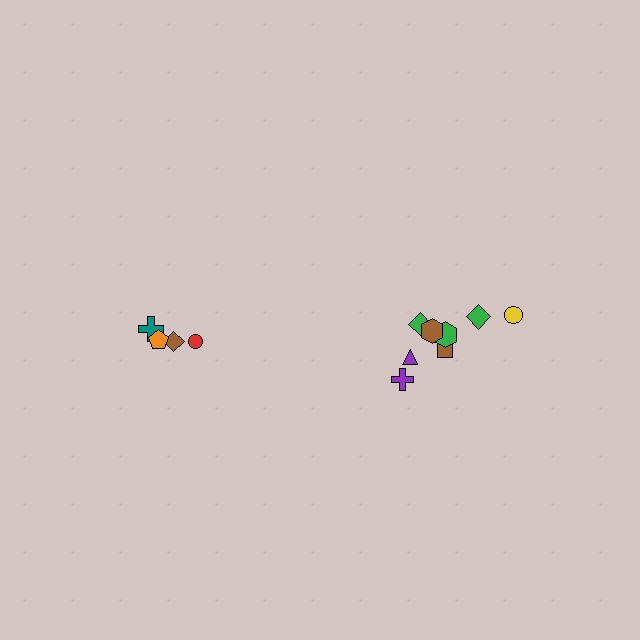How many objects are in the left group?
There are 4 objects.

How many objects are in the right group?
There are 8 objects.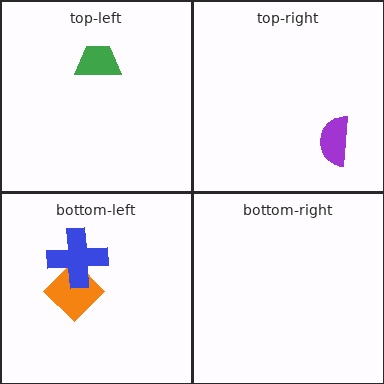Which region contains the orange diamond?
The bottom-left region.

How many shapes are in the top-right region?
1.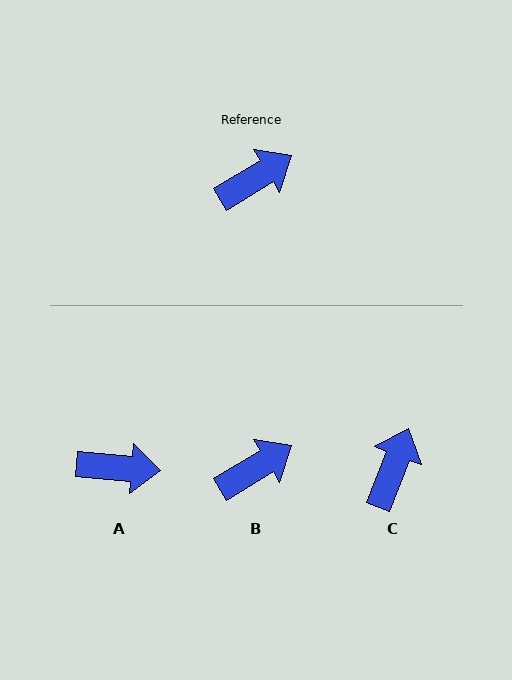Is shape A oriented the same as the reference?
No, it is off by about 36 degrees.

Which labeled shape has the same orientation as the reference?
B.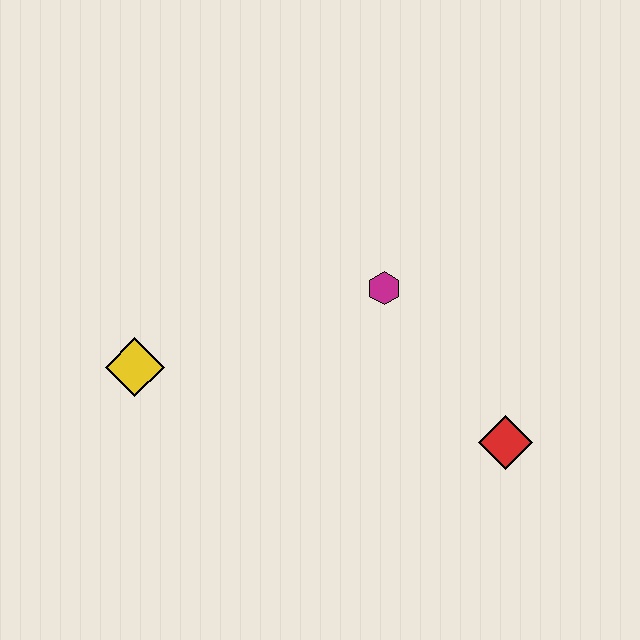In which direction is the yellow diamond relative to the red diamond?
The yellow diamond is to the left of the red diamond.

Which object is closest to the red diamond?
The magenta hexagon is closest to the red diamond.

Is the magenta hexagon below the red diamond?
No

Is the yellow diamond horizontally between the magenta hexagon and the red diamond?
No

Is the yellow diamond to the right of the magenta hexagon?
No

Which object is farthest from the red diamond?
The yellow diamond is farthest from the red diamond.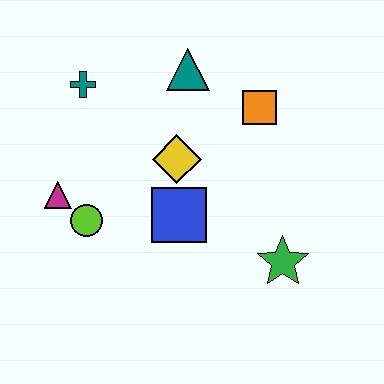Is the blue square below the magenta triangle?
Yes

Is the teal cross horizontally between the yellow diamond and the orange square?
No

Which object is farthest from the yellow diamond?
The green star is farthest from the yellow diamond.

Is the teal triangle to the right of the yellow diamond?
Yes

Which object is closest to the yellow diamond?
The blue square is closest to the yellow diamond.